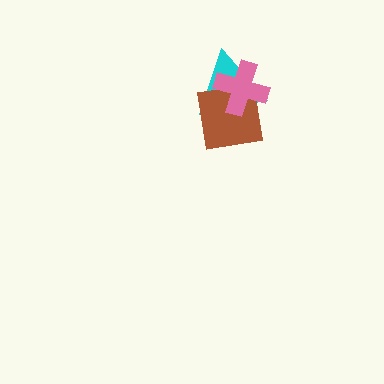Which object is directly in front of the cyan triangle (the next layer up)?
The brown square is directly in front of the cyan triangle.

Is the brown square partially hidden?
Yes, it is partially covered by another shape.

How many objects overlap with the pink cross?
2 objects overlap with the pink cross.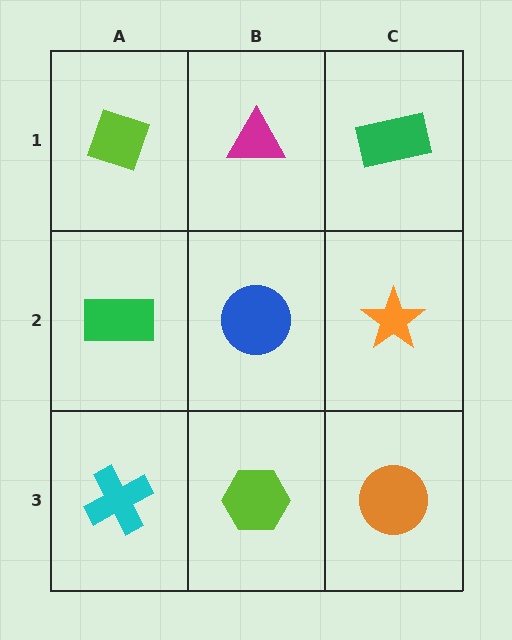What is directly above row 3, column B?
A blue circle.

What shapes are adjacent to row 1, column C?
An orange star (row 2, column C), a magenta triangle (row 1, column B).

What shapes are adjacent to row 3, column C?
An orange star (row 2, column C), a lime hexagon (row 3, column B).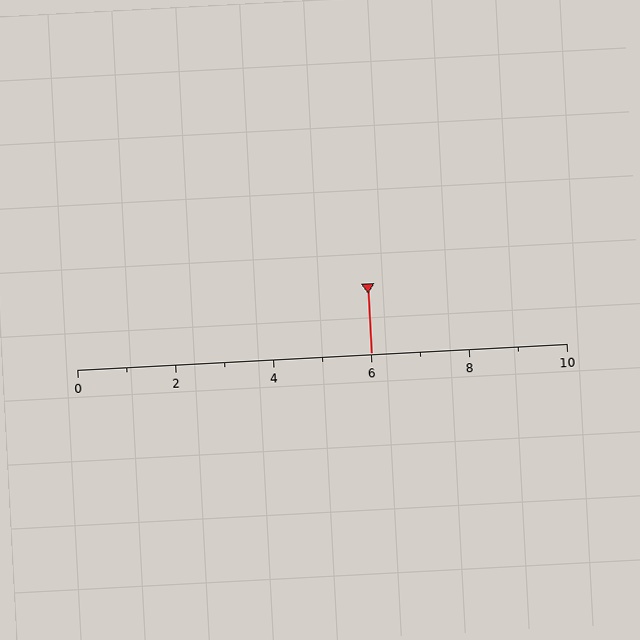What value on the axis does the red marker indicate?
The marker indicates approximately 6.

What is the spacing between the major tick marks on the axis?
The major ticks are spaced 2 apart.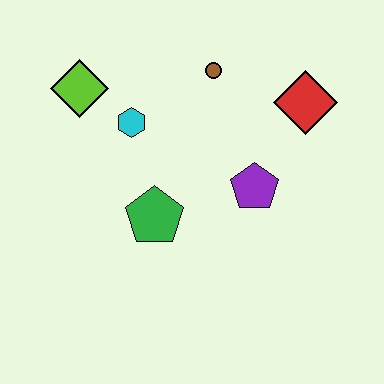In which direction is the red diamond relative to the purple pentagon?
The red diamond is above the purple pentagon.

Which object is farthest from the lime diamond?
The red diamond is farthest from the lime diamond.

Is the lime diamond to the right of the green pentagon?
No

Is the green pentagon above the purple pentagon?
No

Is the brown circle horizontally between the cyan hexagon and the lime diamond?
No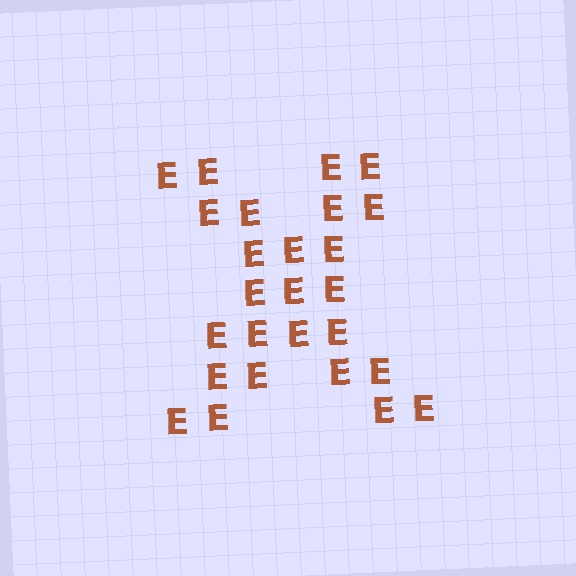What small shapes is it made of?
It is made of small letter E's.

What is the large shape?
The large shape is the letter X.